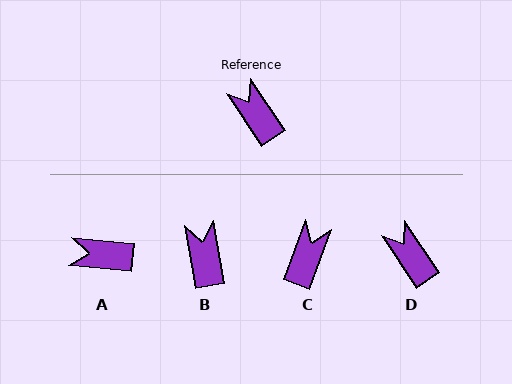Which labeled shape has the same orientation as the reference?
D.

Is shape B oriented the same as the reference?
No, it is off by about 24 degrees.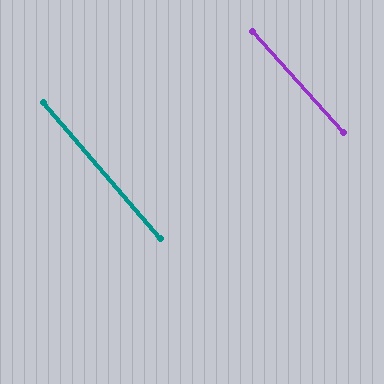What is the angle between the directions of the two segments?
Approximately 1 degree.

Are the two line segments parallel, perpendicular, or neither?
Parallel — their directions differ by only 1.5°.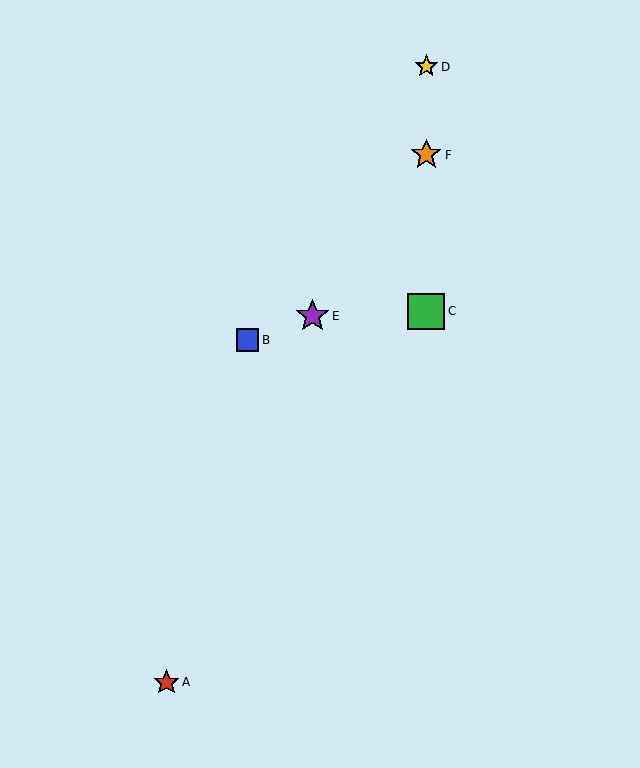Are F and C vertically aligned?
Yes, both are at x≈426.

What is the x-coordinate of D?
Object D is at x≈426.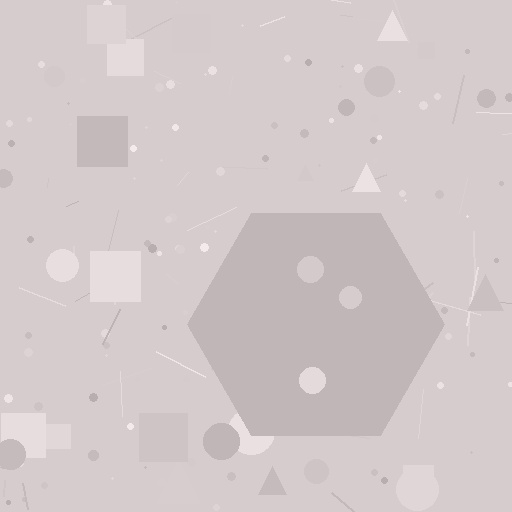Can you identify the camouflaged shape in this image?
The camouflaged shape is a hexagon.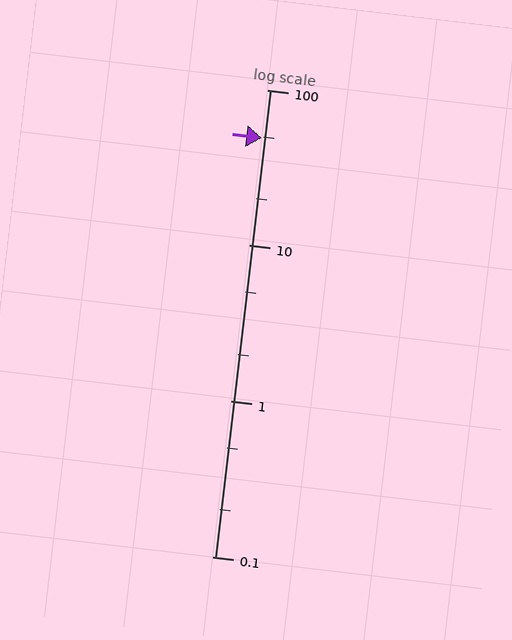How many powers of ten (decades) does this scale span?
The scale spans 3 decades, from 0.1 to 100.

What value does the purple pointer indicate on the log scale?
The pointer indicates approximately 49.